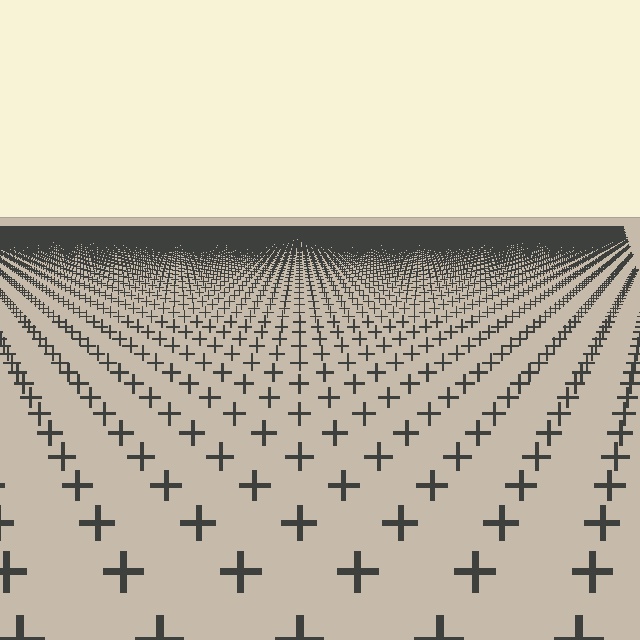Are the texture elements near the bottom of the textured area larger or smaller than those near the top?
Larger. Near the bottom, elements are closer to the viewer and appear at a bigger on-screen size.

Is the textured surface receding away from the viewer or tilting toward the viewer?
The surface is receding away from the viewer. Texture elements get smaller and denser toward the top.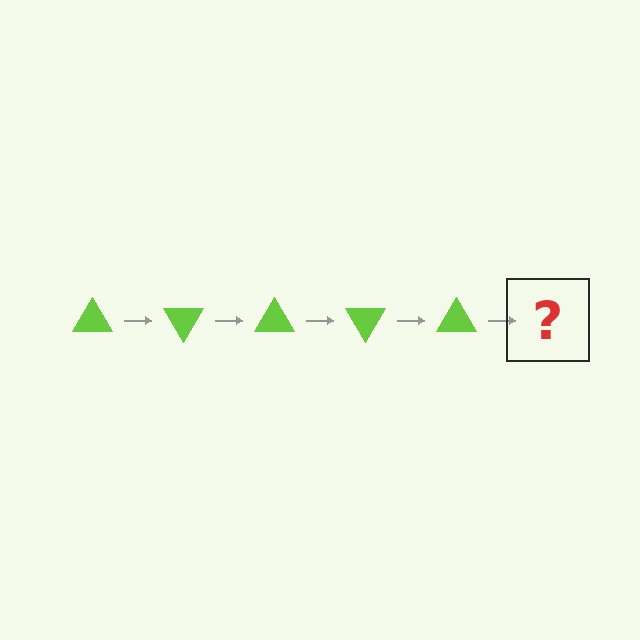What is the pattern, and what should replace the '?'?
The pattern is that the triangle rotates 60 degrees each step. The '?' should be a lime triangle rotated 300 degrees.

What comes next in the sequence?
The next element should be a lime triangle rotated 300 degrees.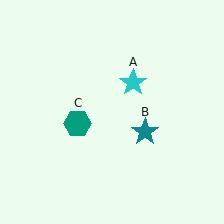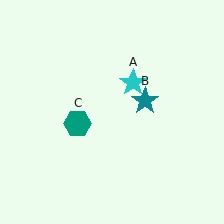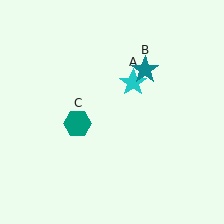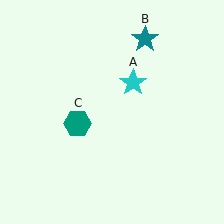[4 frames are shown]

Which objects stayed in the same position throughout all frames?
Cyan star (object A) and teal hexagon (object C) remained stationary.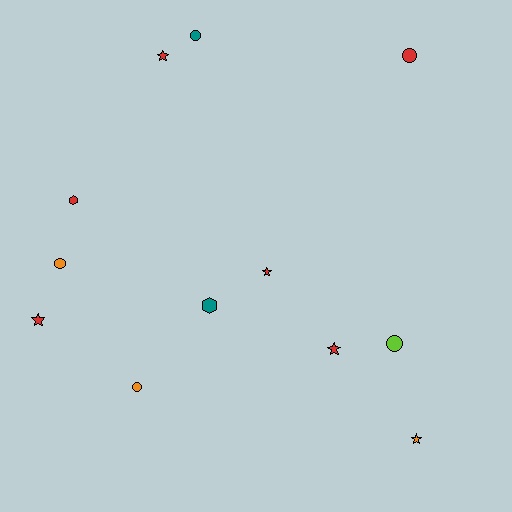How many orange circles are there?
There are 2 orange circles.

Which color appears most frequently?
Red, with 6 objects.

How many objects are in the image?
There are 12 objects.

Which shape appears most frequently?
Circle, with 5 objects.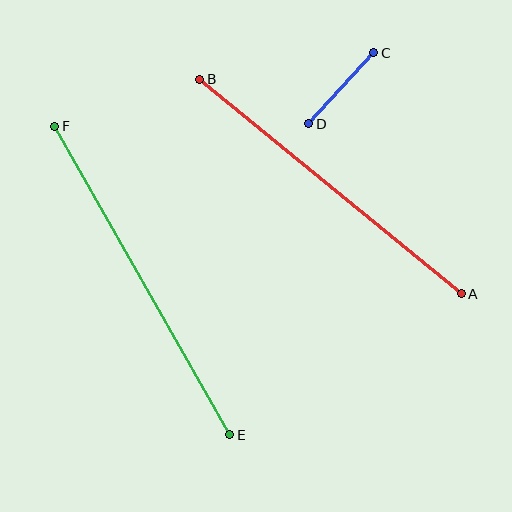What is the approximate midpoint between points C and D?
The midpoint is at approximately (341, 88) pixels.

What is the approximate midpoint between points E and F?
The midpoint is at approximately (142, 280) pixels.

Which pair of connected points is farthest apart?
Points E and F are farthest apart.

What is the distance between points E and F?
The distance is approximately 355 pixels.